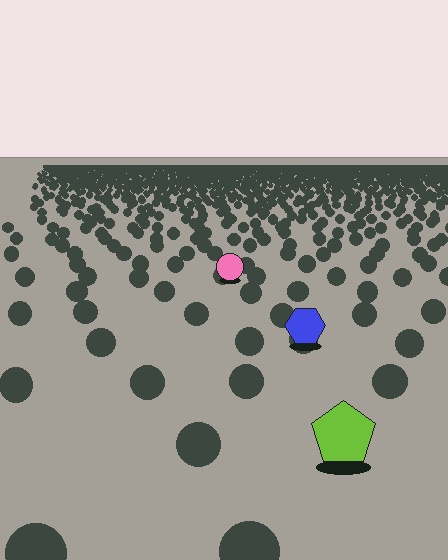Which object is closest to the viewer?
The lime pentagon is closest. The texture marks near it are larger and more spread out.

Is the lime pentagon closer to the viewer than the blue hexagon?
Yes. The lime pentagon is closer — you can tell from the texture gradient: the ground texture is coarser near it.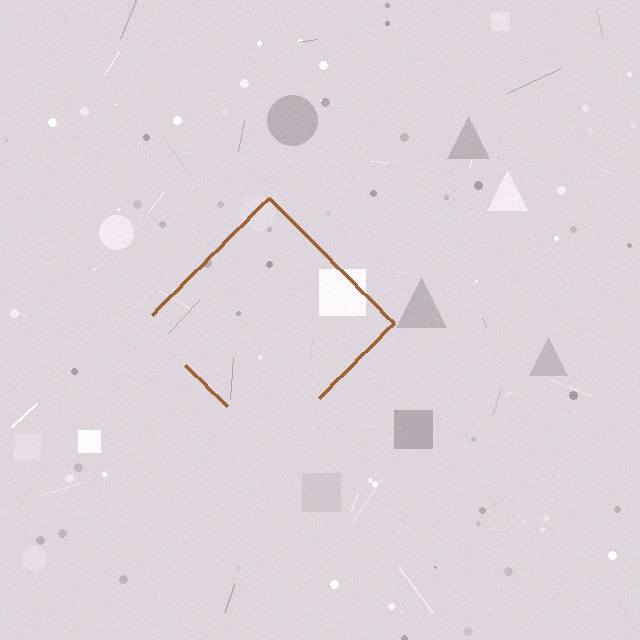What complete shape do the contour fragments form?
The contour fragments form a diamond.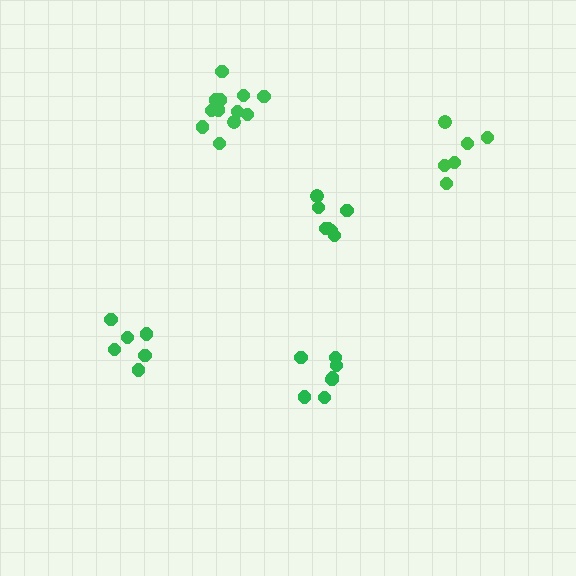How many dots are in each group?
Group 1: 12 dots, Group 2: 6 dots, Group 3: 6 dots, Group 4: 7 dots, Group 5: 7 dots (38 total).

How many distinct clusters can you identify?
There are 5 distinct clusters.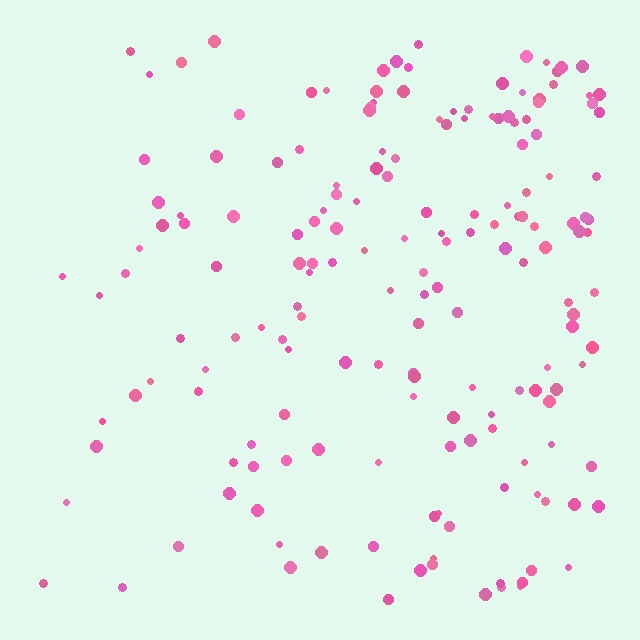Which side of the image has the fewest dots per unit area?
The left.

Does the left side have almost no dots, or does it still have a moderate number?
Still a moderate number, just noticeably fewer than the right.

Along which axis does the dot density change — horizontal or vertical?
Horizontal.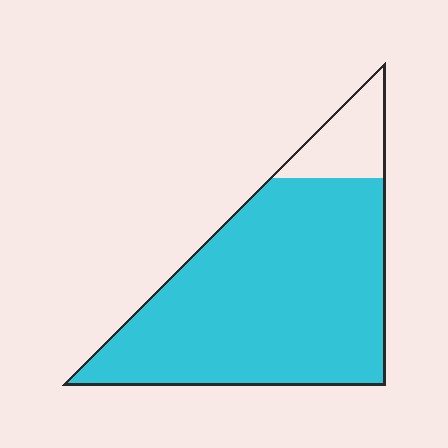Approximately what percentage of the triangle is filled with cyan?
Approximately 85%.